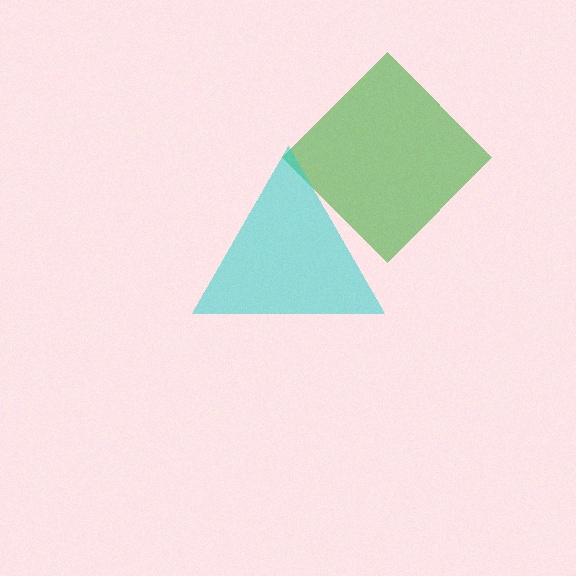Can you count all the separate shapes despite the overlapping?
Yes, there are 2 separate shapes.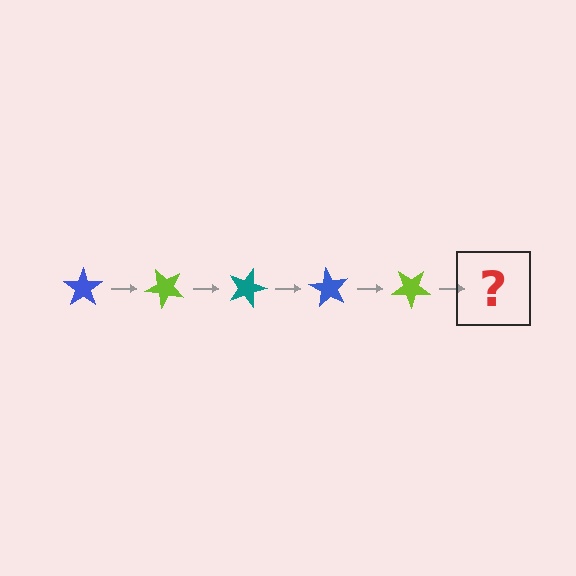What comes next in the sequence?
The next element should be a teal star, rotated 225 degrees from the start.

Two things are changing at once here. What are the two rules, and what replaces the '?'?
The two rules are that it rotates 45 degrees each step and the color cycles through blue, lime, and teal. The '?' should be a teal star, rotated 225 degrees from the start.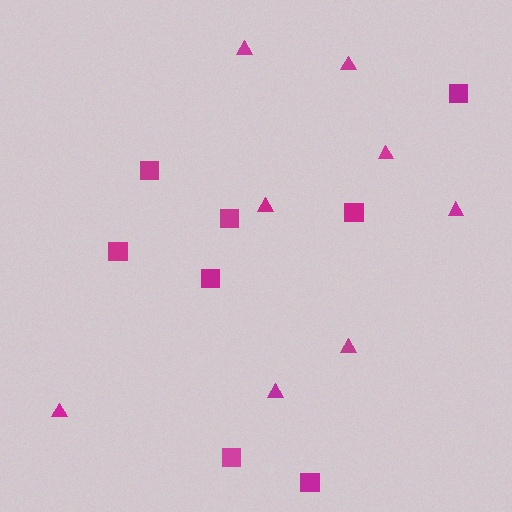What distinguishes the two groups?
There are 2 groups: one group of squares (8) and one group of triangles (8).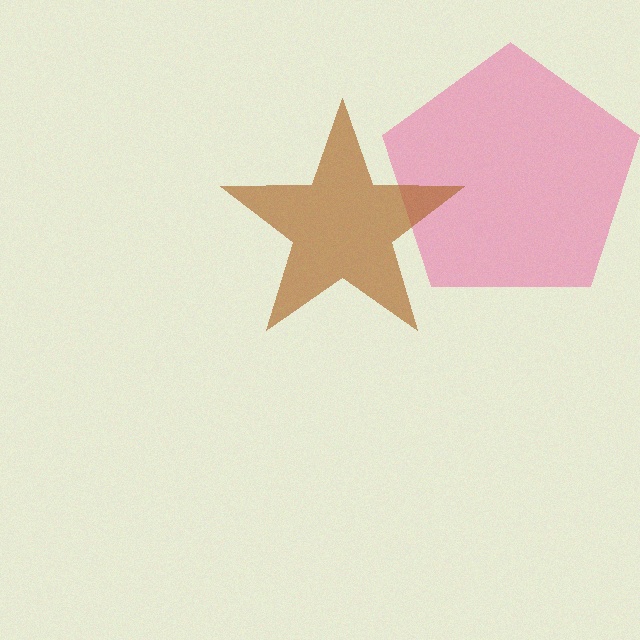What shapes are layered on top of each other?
The layered shapes are: a pink pentagon, a brown star.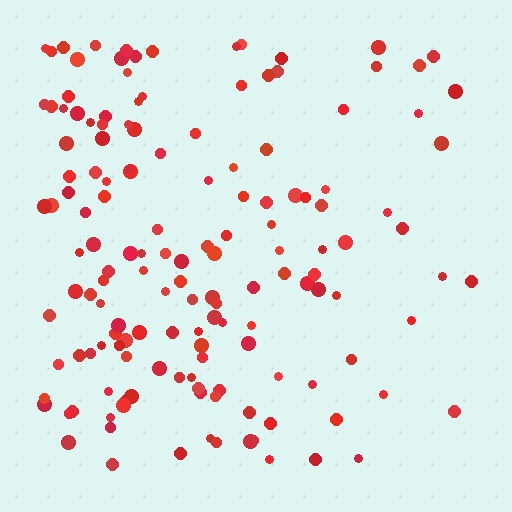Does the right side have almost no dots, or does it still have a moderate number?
Still a moderate number, just noticeably fewer than the left.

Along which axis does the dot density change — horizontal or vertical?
Horizontal.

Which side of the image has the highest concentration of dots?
The left.